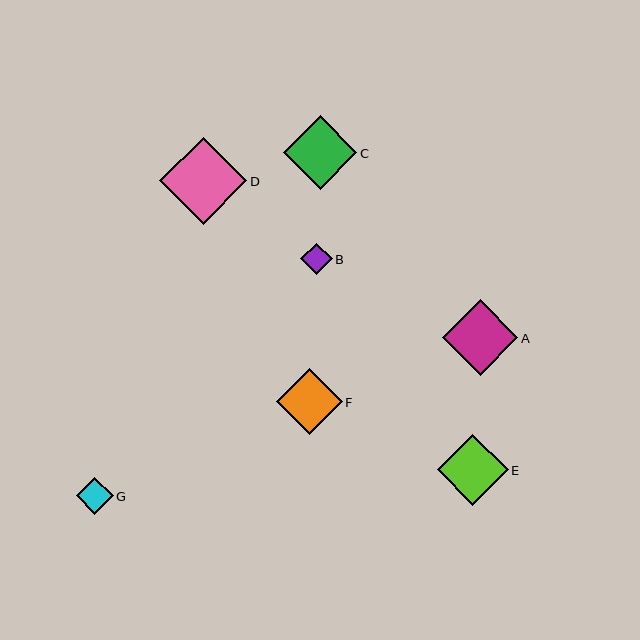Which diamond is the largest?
Diamond D is the largest with a size of approximately 87 pixels.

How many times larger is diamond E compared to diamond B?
Diamond E is approximately 2.2 times the size of diamond B.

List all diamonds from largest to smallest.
From largest to smallest: D, A, C, E, F, G, B.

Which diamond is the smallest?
Diamond B is the smallest with a size of approximately 31 pixels.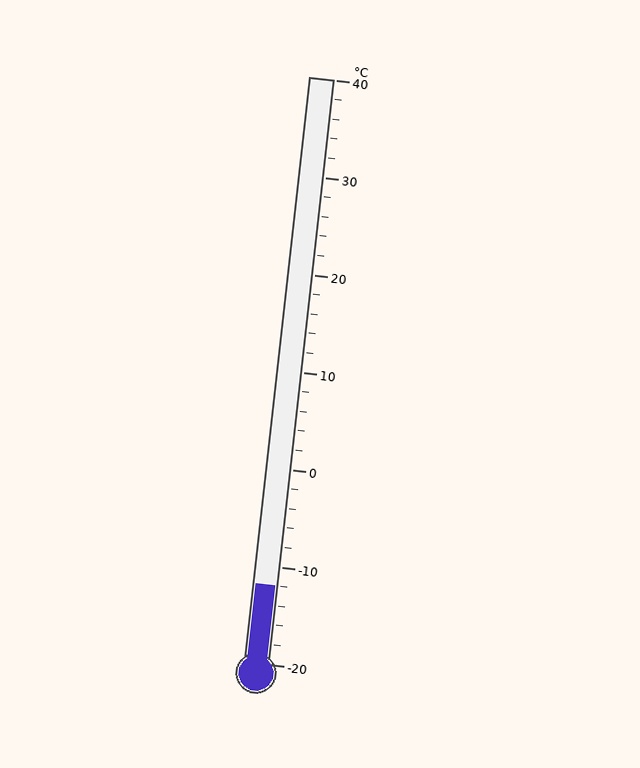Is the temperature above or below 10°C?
The temperature is below 10°C.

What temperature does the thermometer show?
The thermometer shows approximately -12°C.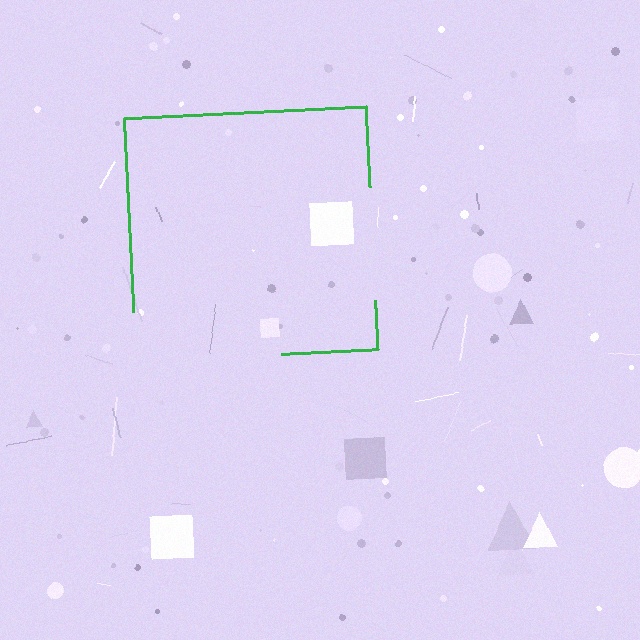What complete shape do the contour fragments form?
The contour fragments form a square.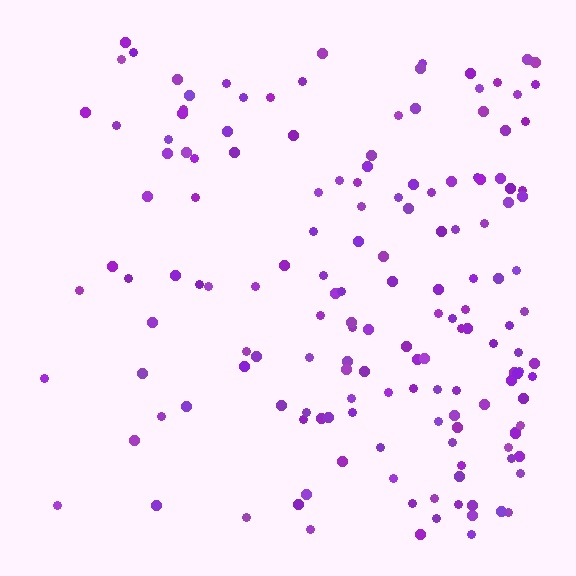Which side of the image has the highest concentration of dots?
The right.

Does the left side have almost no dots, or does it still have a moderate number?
Still a moderate number, just noticeably fewer than the right.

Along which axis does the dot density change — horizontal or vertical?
Horizontal.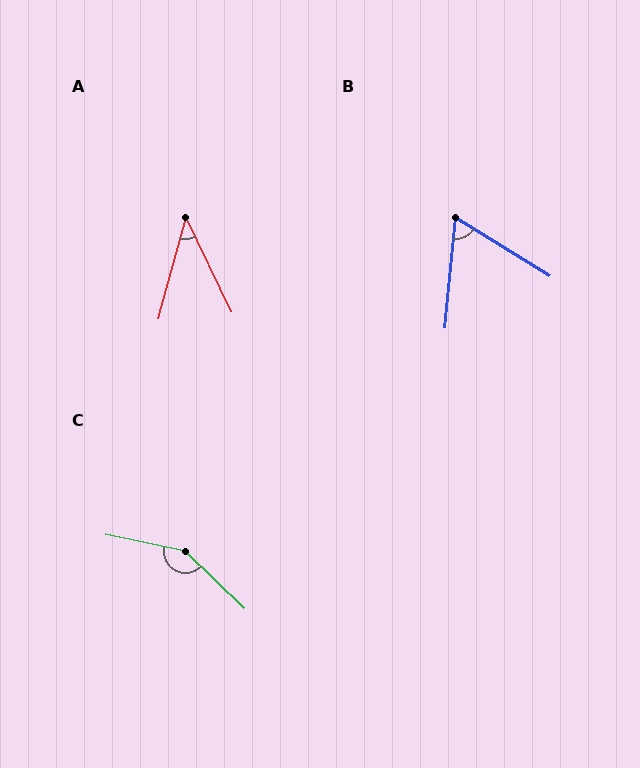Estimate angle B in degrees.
Approximately 64 degrees.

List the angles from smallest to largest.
A (41°), B (64°), C (148°).